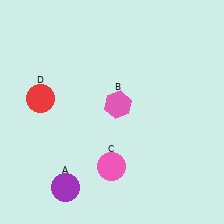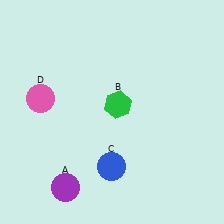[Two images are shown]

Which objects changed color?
B changed from pink to green. C changed from pink to blue. D changed from red to pink.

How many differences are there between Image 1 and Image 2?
There are 3 differences between the two images.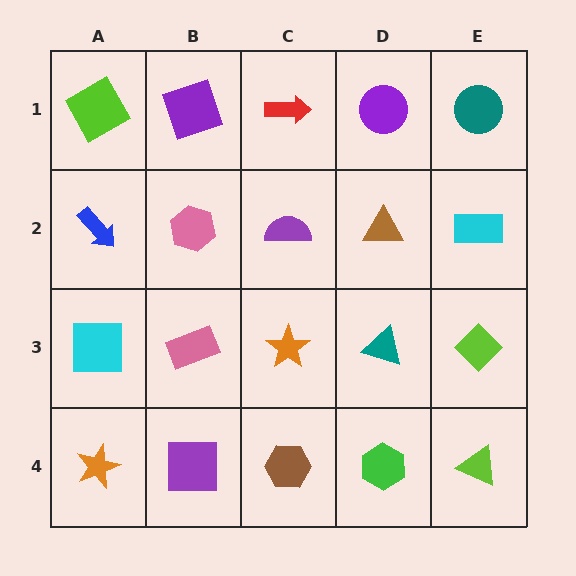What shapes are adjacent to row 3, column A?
A blue arrow (row 2, column A), an orange star (row 4, column A), a pink rectangle (row 3, column B).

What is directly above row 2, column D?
A purple circle.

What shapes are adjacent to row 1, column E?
A cyan rectangle (row 2, column E), a purple circle (row 1, column D).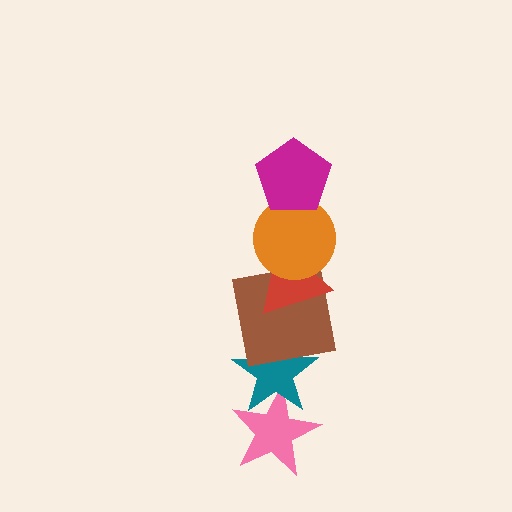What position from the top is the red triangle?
The red triangle is 3rd from the top.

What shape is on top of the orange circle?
The magenta pentagon is on top of the orange circle.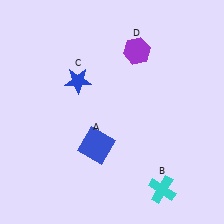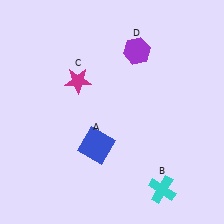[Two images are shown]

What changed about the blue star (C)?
In Image 1, C is blue. In Image 2, it changed to magenta.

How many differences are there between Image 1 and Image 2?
There is 1 difference between the two images.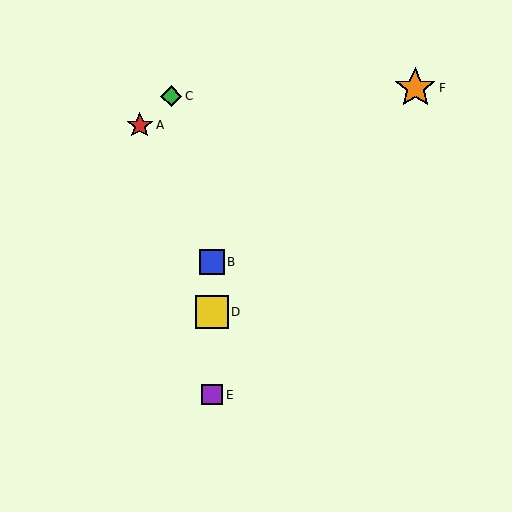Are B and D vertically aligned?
Yes, both are at x≈212.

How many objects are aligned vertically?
3 objects (B, D, E) are aligned vertically.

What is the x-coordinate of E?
Object E is at x≈212.